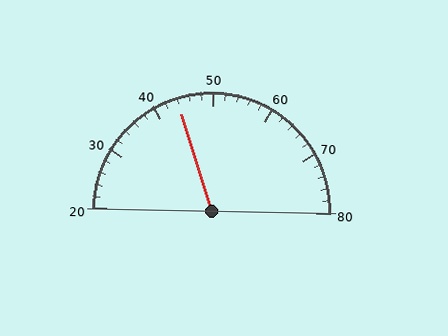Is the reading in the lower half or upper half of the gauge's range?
The reading is in the lower half of the range (20 to 80).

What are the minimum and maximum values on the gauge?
The gauge ranges from 20 to 80.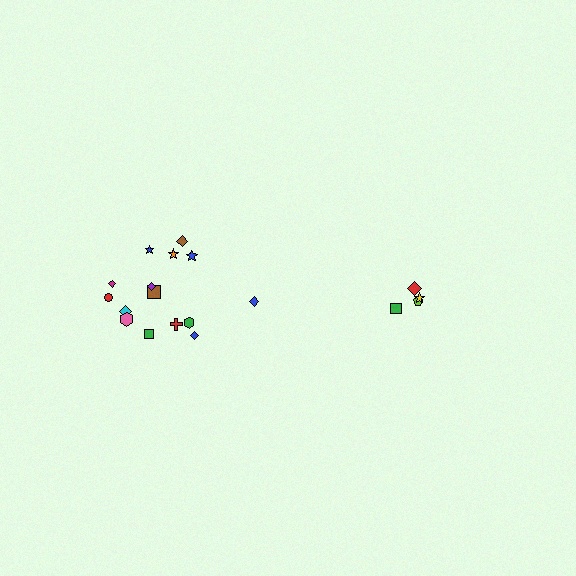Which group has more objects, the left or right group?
The left group.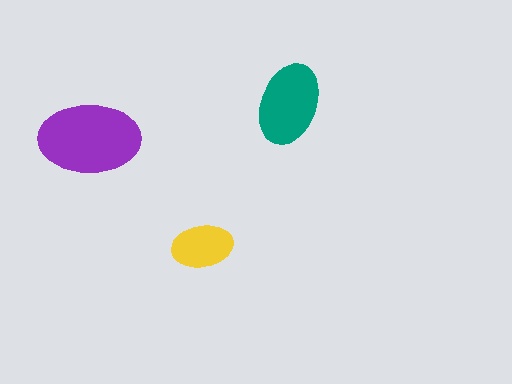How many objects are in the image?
There are 3 objects in the image.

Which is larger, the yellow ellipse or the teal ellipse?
The teal one.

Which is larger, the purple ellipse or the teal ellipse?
The purple one.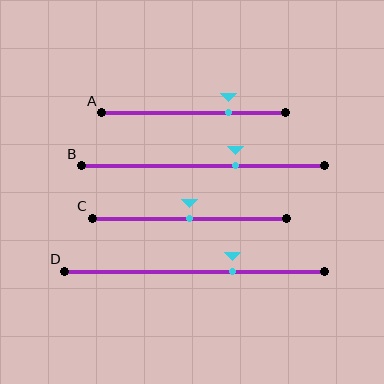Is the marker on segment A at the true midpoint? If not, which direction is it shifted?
No, the marker on segment A is shifted to the right by about 19% of the segment length.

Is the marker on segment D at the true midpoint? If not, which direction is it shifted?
No, the marker on segment D is shifted to the right by about 15% of the segment length.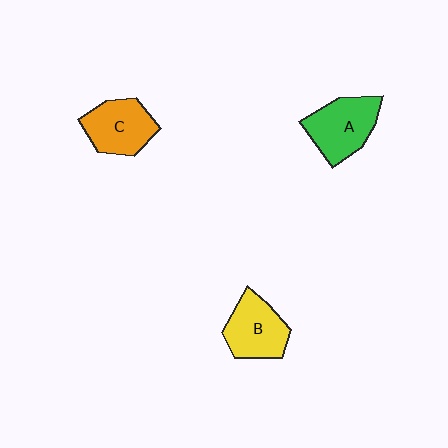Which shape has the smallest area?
Shape B (yellow).